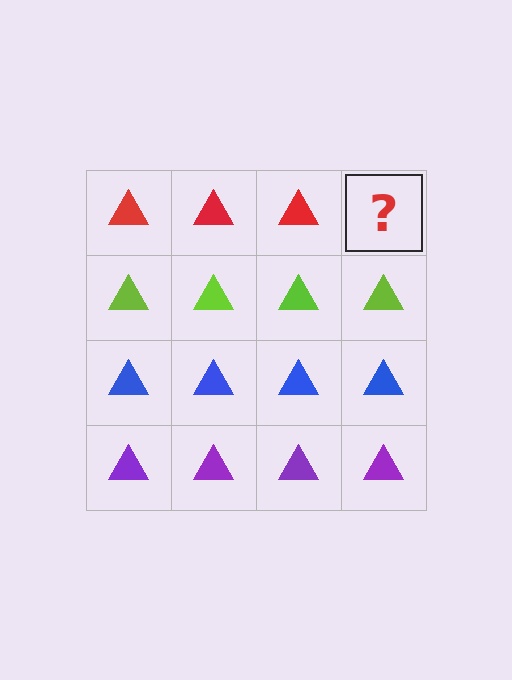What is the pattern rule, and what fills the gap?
The rule is that each row has a consistent color. The gap should be filled with a red triangle.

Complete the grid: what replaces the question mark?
The question mark should be replaced with a red triangle.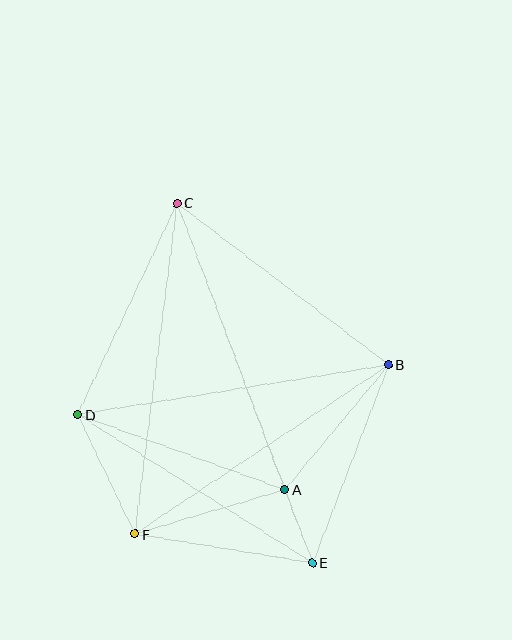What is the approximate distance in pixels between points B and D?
The distance between B and D is approximately 315 pixels.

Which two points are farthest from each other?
Points C and E are farthest from each other.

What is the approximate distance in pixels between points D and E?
The distance between D and E is approximately 277 pixels.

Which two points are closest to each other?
Points A and E are closest to each other.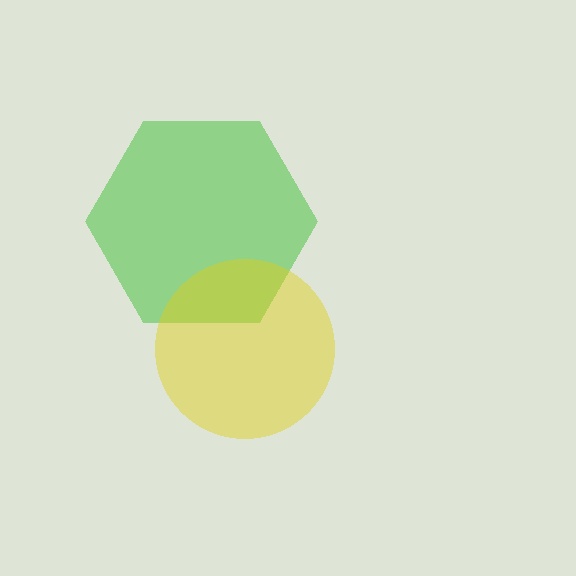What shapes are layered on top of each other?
The layered shapes are: a green hexagon, a yellow circle.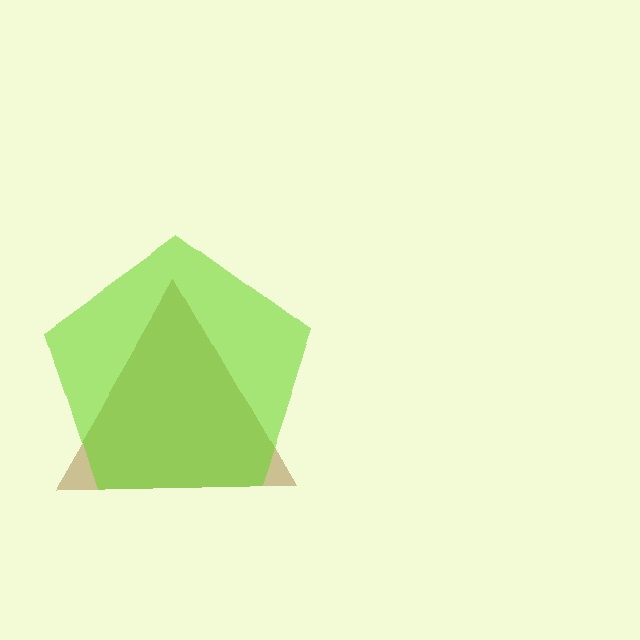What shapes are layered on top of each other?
The layered shapes are: a brown triangle, a lime pentagon.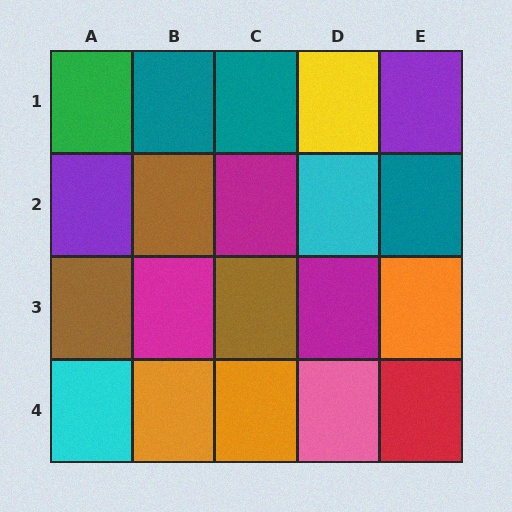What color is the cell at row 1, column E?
Purple.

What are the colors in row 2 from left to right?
Purple, brown, magenta, cyan, teal.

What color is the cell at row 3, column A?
Brown.